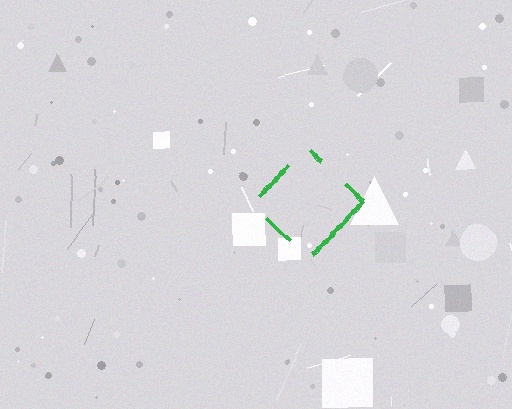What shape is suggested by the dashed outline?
The dashed outline suggests a diamond.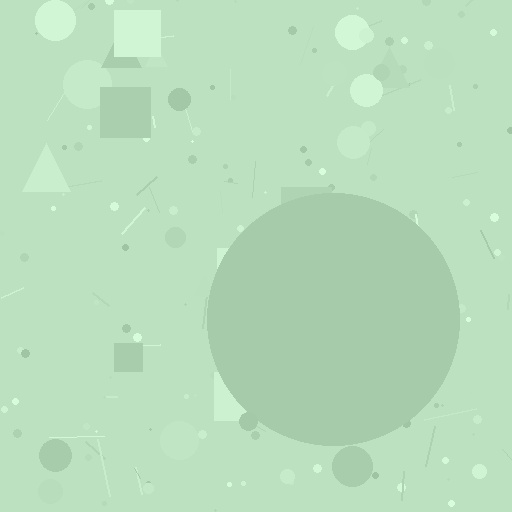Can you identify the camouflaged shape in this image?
The camouflaged shape is a circle.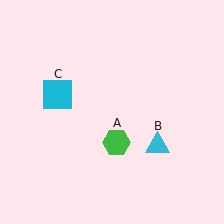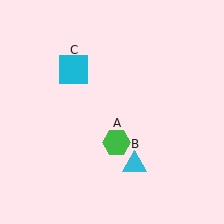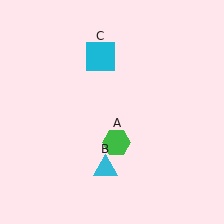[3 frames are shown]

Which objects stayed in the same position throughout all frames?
Green hexagon (object A) remained stationary.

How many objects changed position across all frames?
2 objects changed position: cyan triangle (object B), cyan square (object C).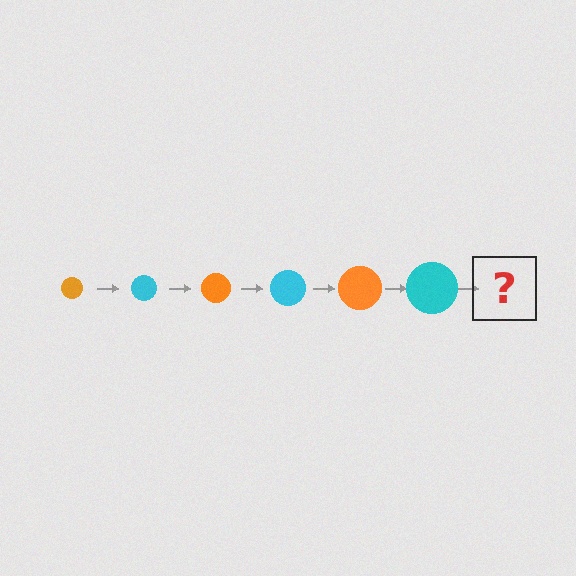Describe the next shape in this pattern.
It should be an orange circle, larger than the previous one.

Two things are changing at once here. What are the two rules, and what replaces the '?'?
The two rules are that the circle grows larger each step and the color cycles through orange and cyan. The '?' should be an orange circle, larger than the previous one.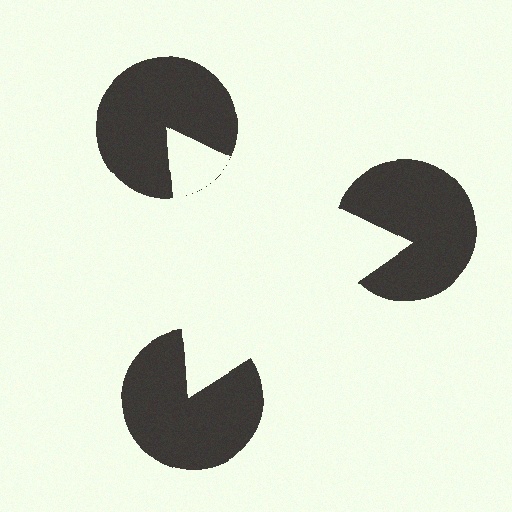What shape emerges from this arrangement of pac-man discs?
An illusory triangle — its edges are inferred from the aligned wedge cuts in the pac-man discs, not physically drawn.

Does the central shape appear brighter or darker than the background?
It typically appears slightly brighter than the background, even though no actual brightness change is drawn.